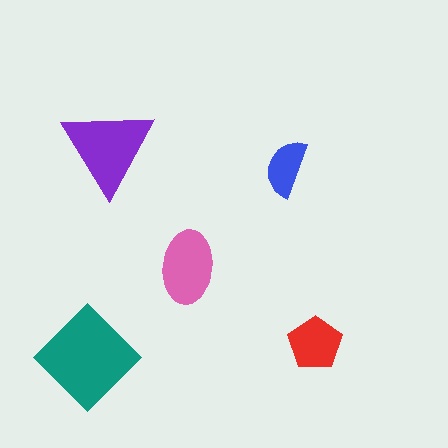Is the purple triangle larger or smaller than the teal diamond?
Smaller.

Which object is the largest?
The teal diamond.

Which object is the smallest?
The blue semicircle.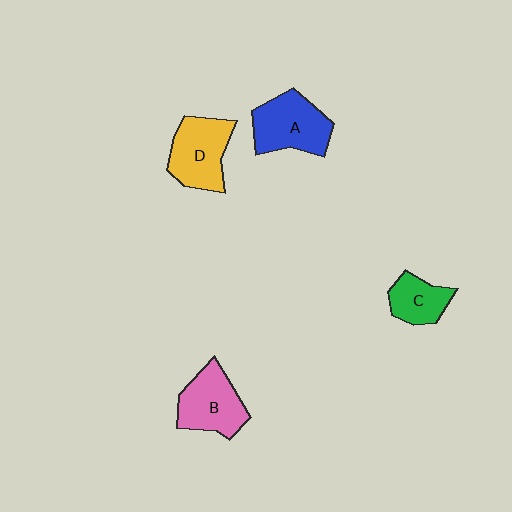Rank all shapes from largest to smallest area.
From largest to smallest: A (blue), D (yellow), B (pink), C (green).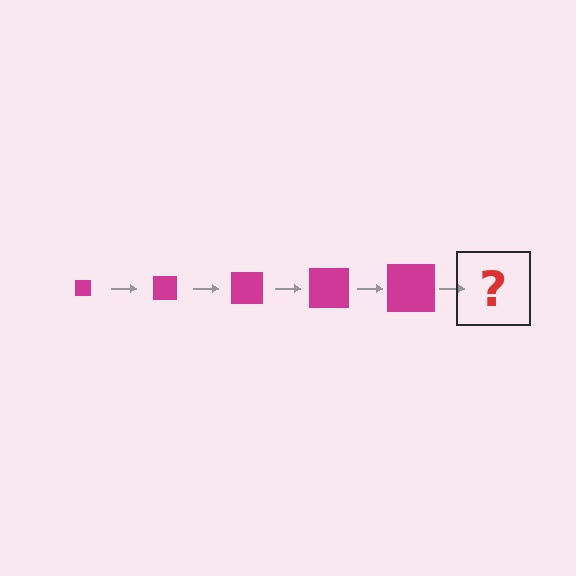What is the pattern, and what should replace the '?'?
The pattern is that the square gets progressively larger each step. The '?' should be a magenta square, larger than the previous one.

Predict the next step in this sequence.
The next step is a magenta square, larger than the previous one.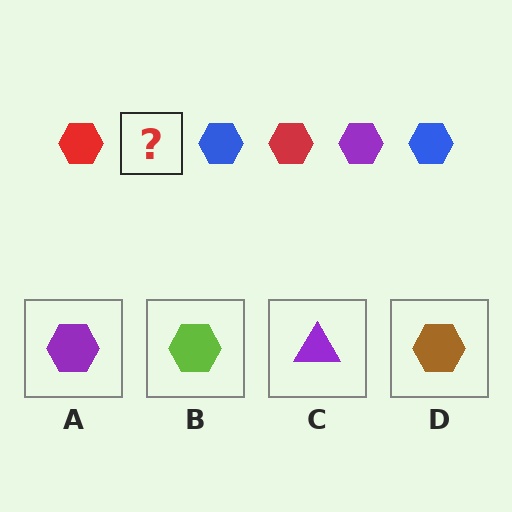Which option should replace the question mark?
Option A.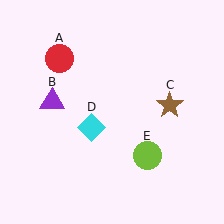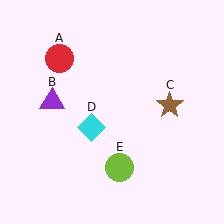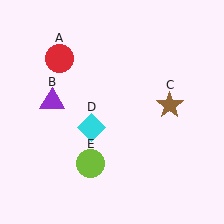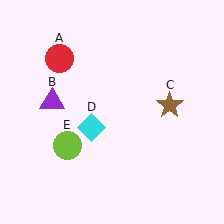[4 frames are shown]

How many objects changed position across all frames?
1 object changed position: lime circle (object E).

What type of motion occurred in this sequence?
The lime circle (object E) rotated clockwise around the center of the scene.